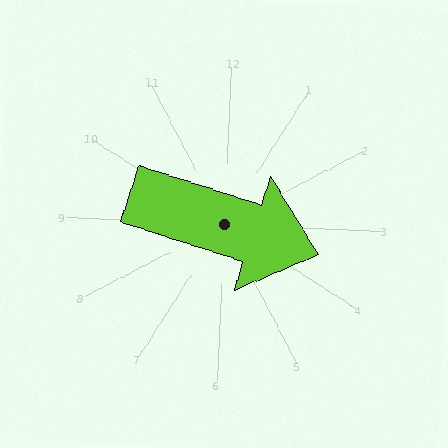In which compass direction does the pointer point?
East.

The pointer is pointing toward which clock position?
Roughly 4 o'clock.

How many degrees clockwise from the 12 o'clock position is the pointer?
Approximately 105 degrees.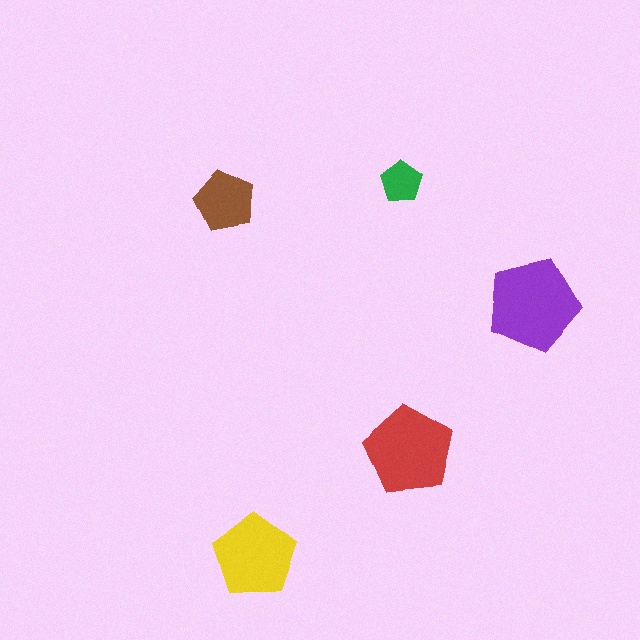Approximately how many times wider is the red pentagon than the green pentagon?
About 2 times wider.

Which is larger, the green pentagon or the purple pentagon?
The purple one.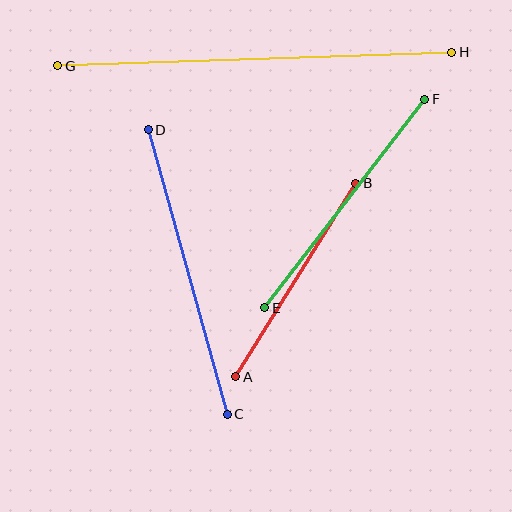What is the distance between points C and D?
The distance is approximately 296 pixels.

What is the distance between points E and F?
The distance is approximately 263 pixels.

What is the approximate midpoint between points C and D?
The midpoint is at approximately (188, 272) pixels.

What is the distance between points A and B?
The distance is approximately 228 pixels.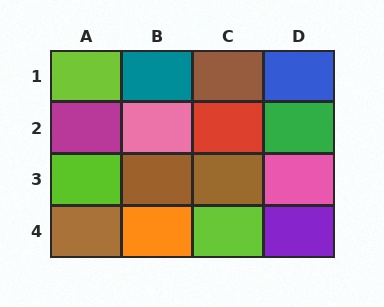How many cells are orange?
1 cell is orange.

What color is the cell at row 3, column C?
Brown.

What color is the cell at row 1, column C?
Brown.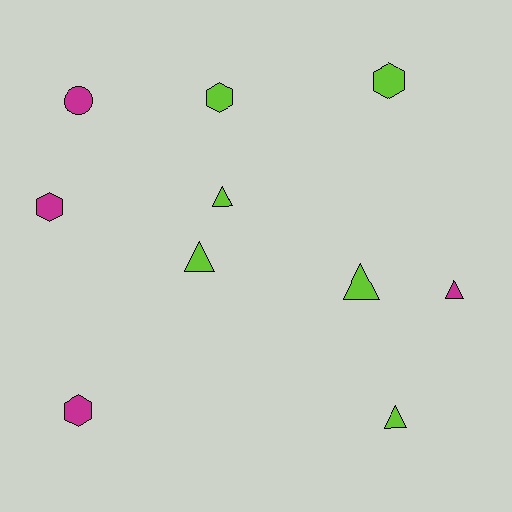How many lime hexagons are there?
There are 2 lime hexagons.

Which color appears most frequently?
Lime, with 6 objects.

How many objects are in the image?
There are 10 objects.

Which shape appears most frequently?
Triangle, with 5 objects.